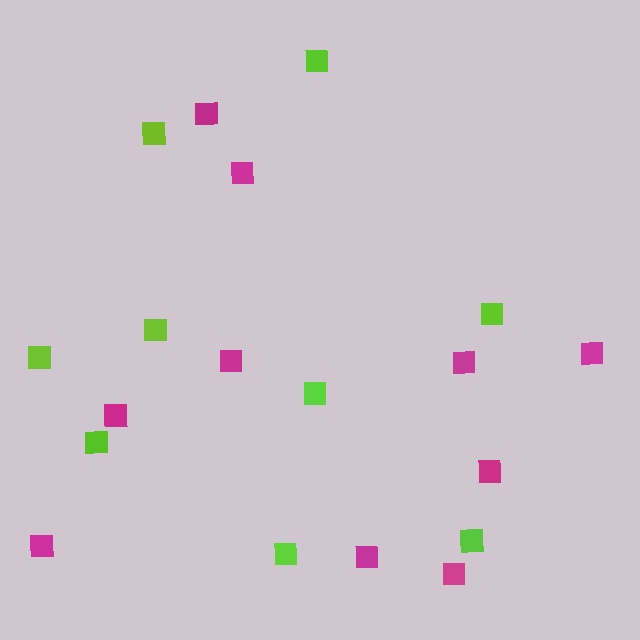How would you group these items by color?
There are 2 groups: one group of magenta squares (10) and one group of lime squares (9).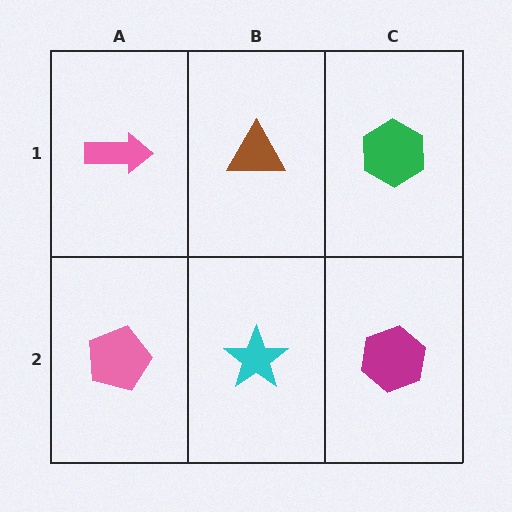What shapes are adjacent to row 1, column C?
A magenta hexagon (row 2, column C), a brown triangle (row 1, column B).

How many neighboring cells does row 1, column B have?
3.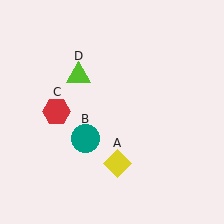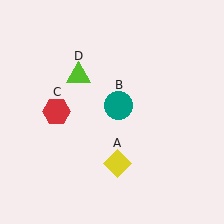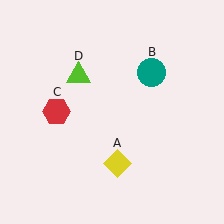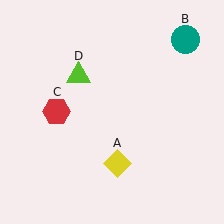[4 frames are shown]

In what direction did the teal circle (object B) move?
The teal circle (object B) moved up and to the right.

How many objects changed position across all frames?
1 object changed position: teal circle (object B).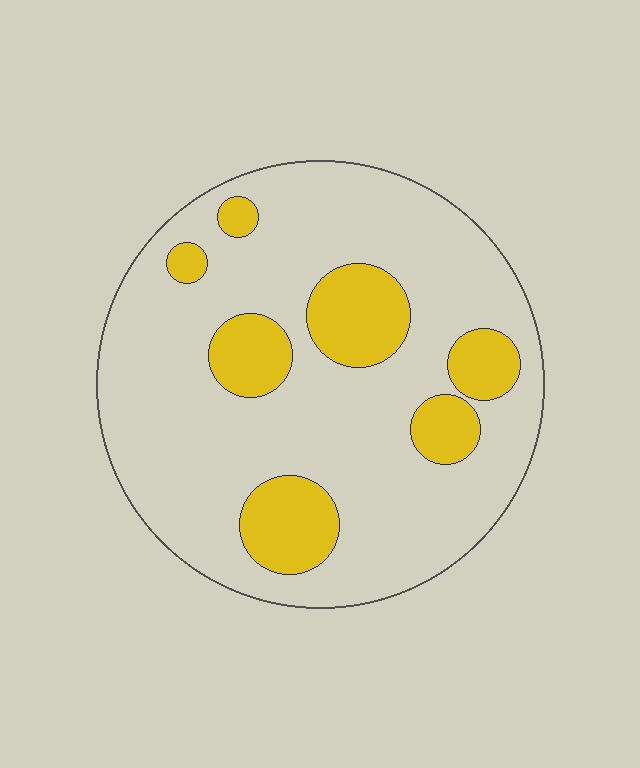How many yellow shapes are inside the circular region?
7.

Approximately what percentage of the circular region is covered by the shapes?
Approximately 20%.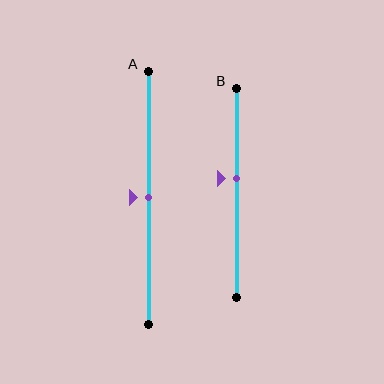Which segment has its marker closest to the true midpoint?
Segment A has its marker closest to the true midpoint.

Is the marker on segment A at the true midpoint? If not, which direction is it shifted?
Yes, the marker on segment A is at the true midpoint.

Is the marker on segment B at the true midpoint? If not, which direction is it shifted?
No, the marker on segment B is shifted upward by about 7% of the segment length.